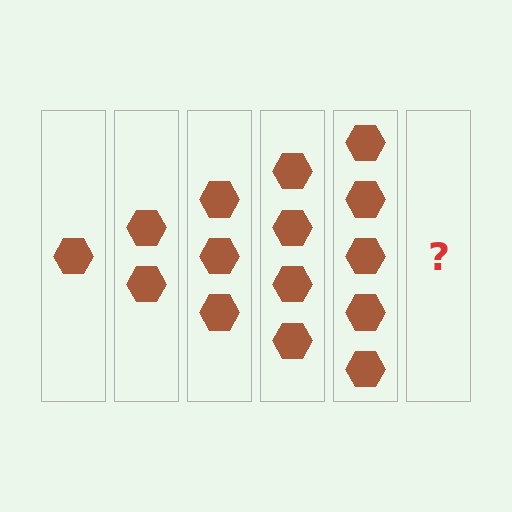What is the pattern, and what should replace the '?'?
The pattern is that each step adds one more hexagon. The '?' should be 6 hexagons.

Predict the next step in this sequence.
The next step is 6 hexagons.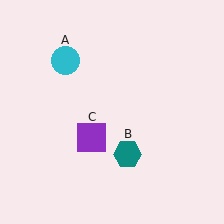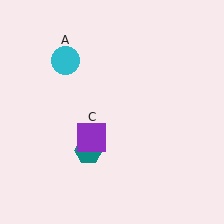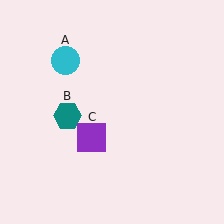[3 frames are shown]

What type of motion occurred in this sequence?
The teal hexagon (object B) rotated clockwise around the center of the scene.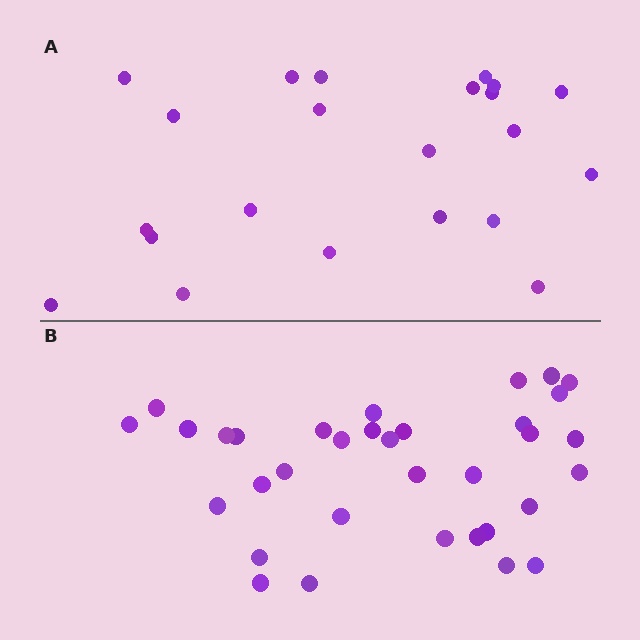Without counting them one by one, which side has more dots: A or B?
Region B (the bottom region) has more dots.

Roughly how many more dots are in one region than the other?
Region B has roughly 12 or so more dots than region A.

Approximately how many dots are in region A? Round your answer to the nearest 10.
About 20 dots. (The exact count is 22, which rounds to 20.)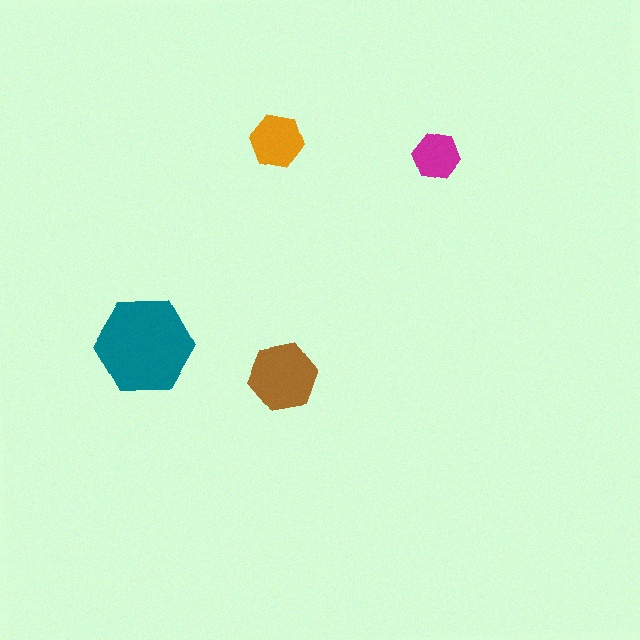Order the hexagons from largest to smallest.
the teal one, the brown one, the orange one, the magenta one.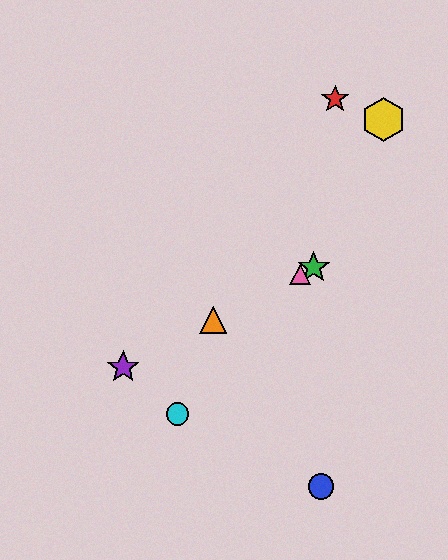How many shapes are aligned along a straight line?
4 shapes (the green star, the purple star, the orange triangle, the pink triangle) are aligned along a straight line.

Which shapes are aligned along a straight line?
The green star, the purple star, the orange triangle, the pink triangle are aligned along a straight line.